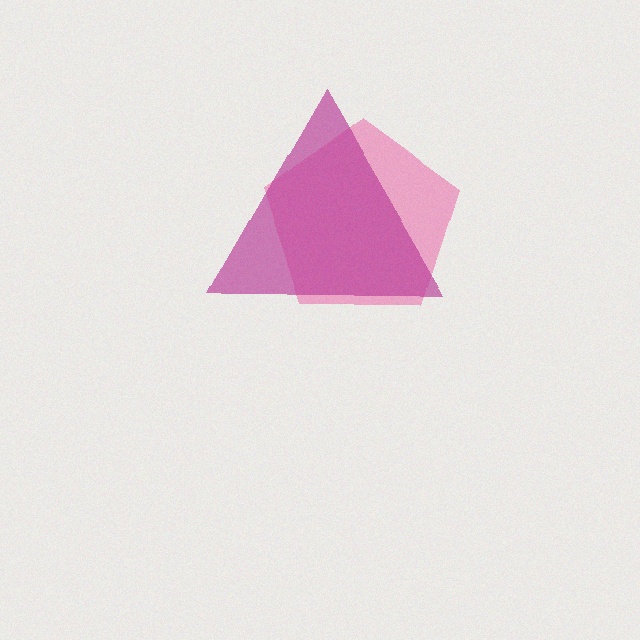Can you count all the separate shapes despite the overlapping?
Yes, there are 2 separate shapes.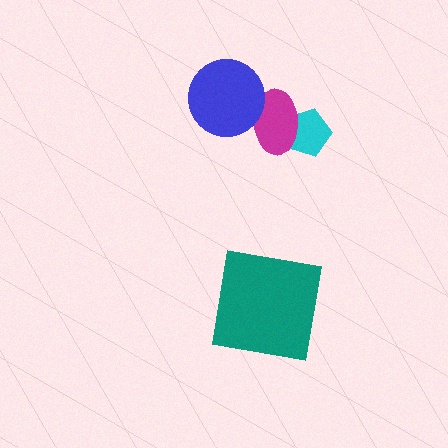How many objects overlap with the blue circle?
1 object overlaps with the blue circle.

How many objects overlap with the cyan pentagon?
1 object overlaps with the cyan pentagon.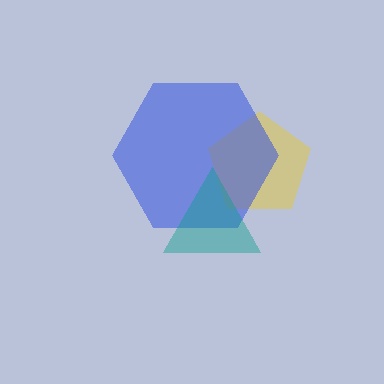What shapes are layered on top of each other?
The layered shapes are: a yellow pentagon, a blue hexagon, a teal triangle.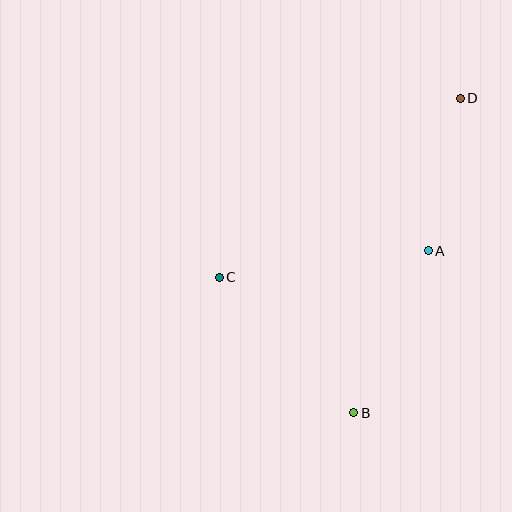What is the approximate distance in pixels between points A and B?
The distance between A and B is approximately 178 pixels.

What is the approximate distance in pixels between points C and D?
The distance between C and D is approximately 300 pixels.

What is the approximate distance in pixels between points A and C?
The distance between A and C is approximately 210 pixels.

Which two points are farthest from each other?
Points B and D are farthest from each other.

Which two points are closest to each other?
Points A and D are closest to each other.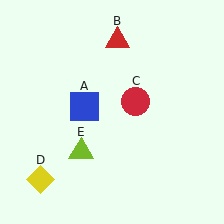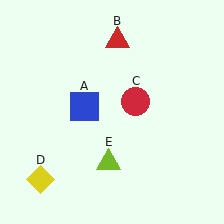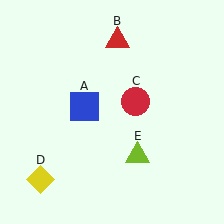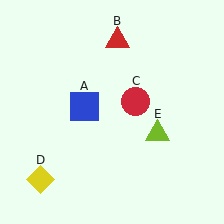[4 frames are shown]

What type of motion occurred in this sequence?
The lime triangle (object E) rotated counterclockwise around the center of the scene.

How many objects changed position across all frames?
1 object changed position: lime triangle (object E).